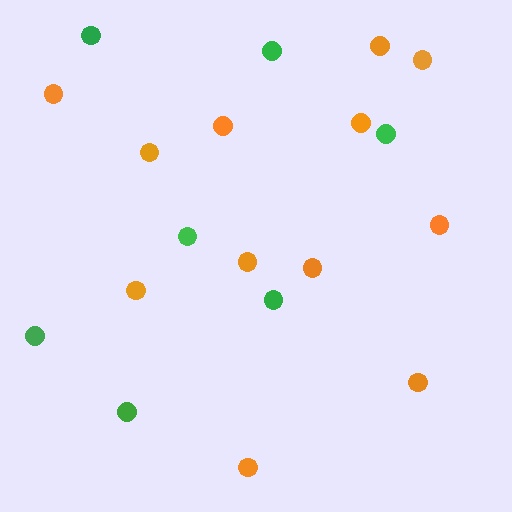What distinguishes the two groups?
There are 2 groups: one group of green circles (7) and one group of orange circles (12).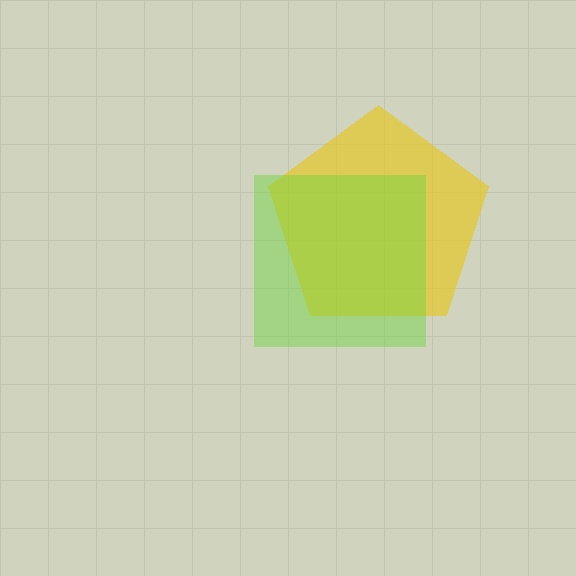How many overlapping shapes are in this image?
There are 2 overlapping shapes in the image.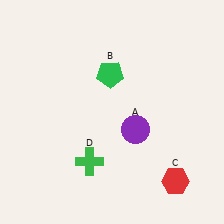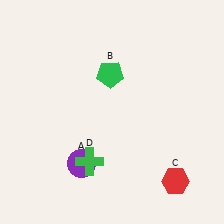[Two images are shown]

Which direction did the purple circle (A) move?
The purple circle (A) moved left.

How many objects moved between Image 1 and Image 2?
1 object moved between the two images.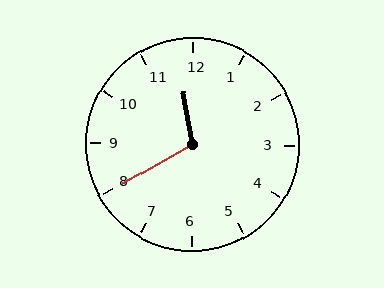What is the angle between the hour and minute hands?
Approximately 110 degrees.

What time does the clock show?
11:40.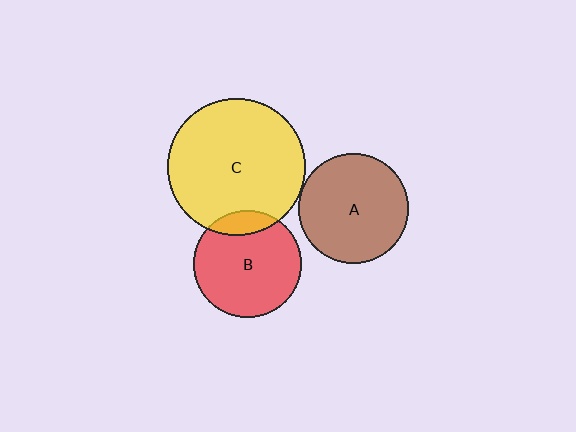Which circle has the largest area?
Circle C (yellow).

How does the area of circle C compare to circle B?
Approximately 1.6 times.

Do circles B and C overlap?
Yes.